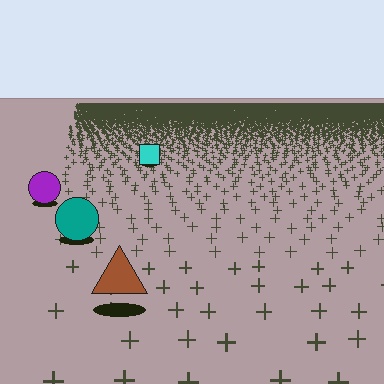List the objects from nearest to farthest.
From nearest to farthest: the brown triangle, the teal circle, the purple circle, the cyan square.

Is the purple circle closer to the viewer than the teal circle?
No. The teal circle is closer — you can tell from the texture gradient: the ground texture is coarser near it.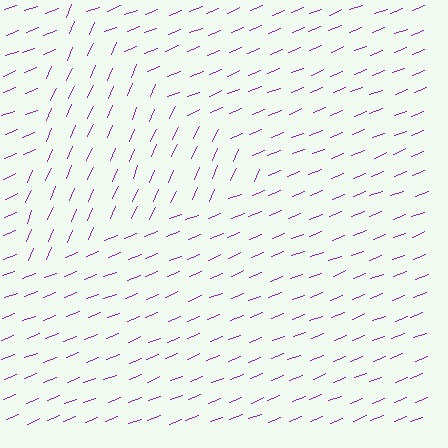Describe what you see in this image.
The image is filled with small purple line segments. A triangle region in the image has lines oriented differently from the surrounding lines, creating a visible texture boundary.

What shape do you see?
I see a triangle.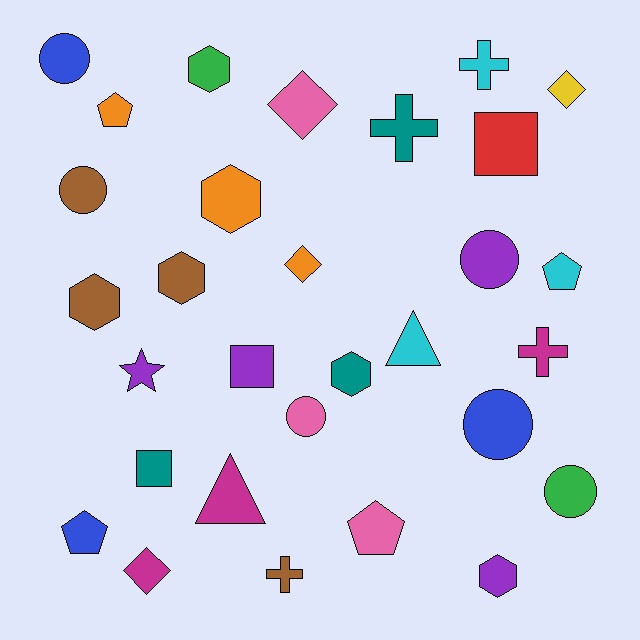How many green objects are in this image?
There are 2 green objects.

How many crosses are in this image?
There are 4 crosses.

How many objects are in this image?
There are 30 objects.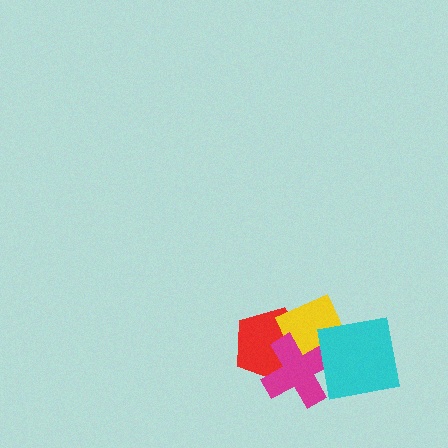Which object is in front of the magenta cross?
The cyan square is in front of the magenta cross.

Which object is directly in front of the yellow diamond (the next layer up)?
The magenta cross is directly in front of the yellow diamond.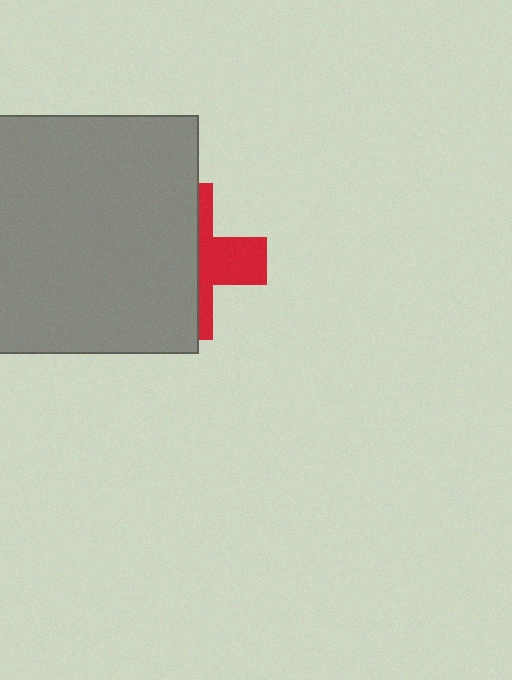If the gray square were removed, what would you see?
You would see the complete red cross.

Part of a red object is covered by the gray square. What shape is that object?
It is a cross.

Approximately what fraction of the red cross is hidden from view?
Roughly 63% of the red cross is hidden behind the gray square.